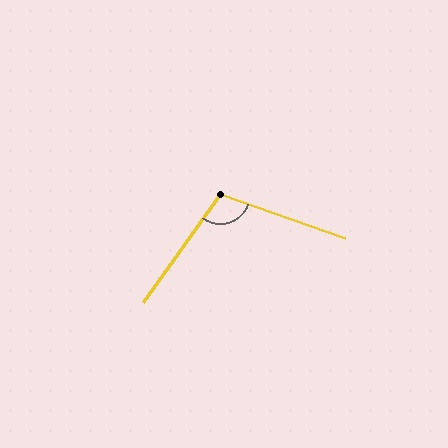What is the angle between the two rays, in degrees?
Approximately 106 degrees.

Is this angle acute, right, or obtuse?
It is obtuse.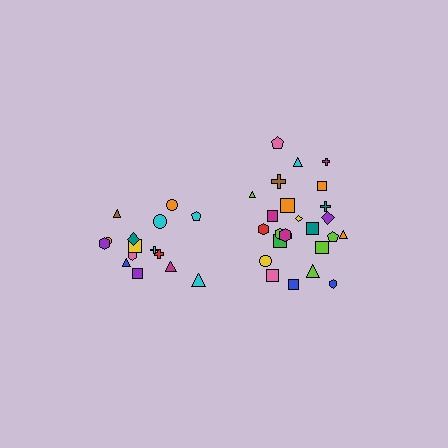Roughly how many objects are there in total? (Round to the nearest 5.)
Roughly 40 objects in total.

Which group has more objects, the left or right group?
The right group.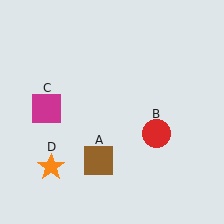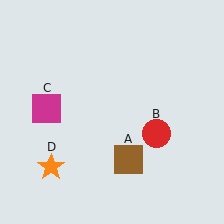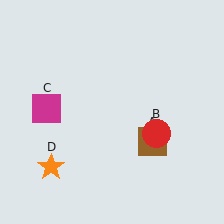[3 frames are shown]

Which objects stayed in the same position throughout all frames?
Red circle (object B) and magenta square (object C) and orange star (object D) remained stationary.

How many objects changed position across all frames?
1 object changed position: brown square (object A).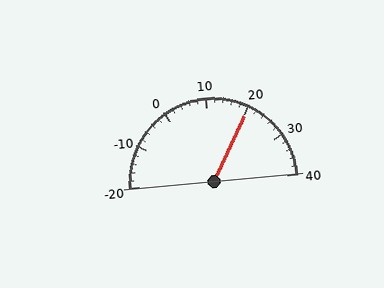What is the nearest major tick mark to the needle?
The nearest major tick mark is 20.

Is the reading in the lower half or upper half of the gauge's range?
The reading is in the upper half of the range (-20 to 40).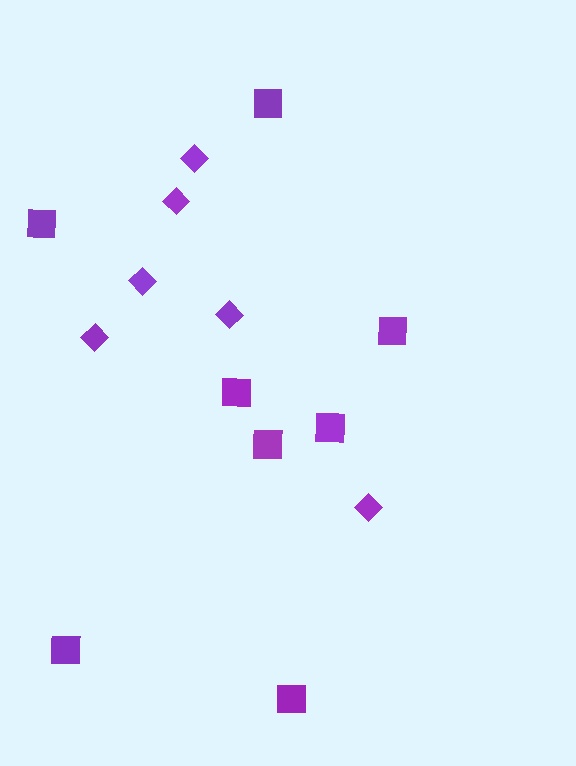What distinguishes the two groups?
There are 2 groups: one group of squares (8) and one group of diamonds (6).